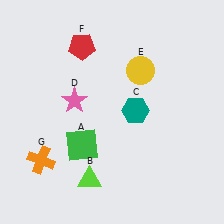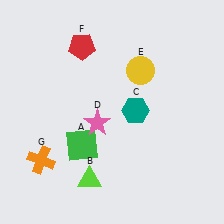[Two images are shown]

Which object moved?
The pink star (D) moved right.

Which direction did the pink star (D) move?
The pink star (D) moved right.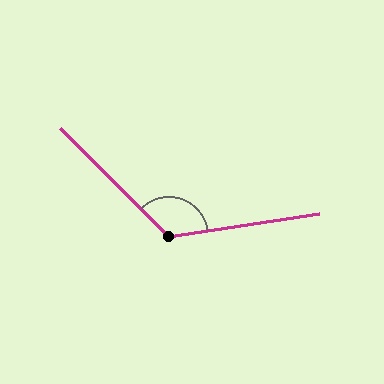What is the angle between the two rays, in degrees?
Approximately 126 degrees.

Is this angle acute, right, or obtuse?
It is obtuse.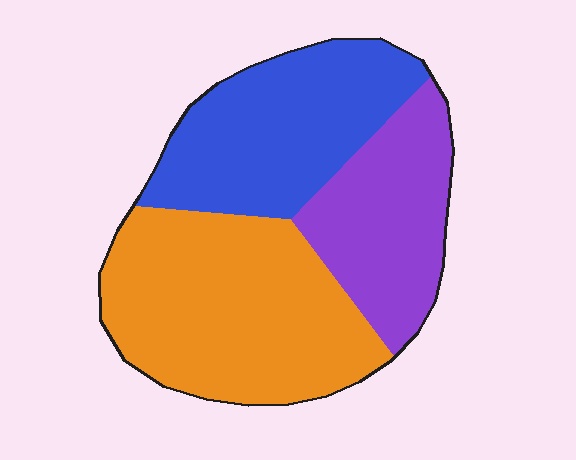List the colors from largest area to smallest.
From largest to smallest: orange, blue, purple.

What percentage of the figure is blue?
Blue takes up between a quarter and a half of the figure.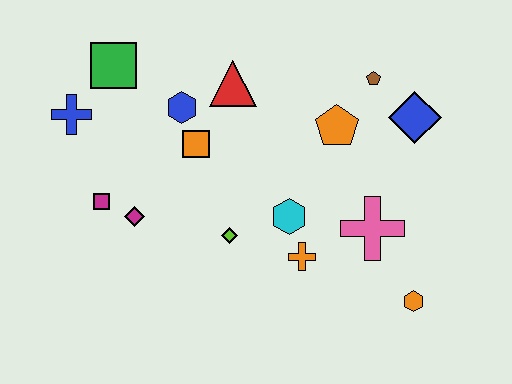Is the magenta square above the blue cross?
No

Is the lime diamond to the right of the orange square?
Yes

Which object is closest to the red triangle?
The blue hexagon is closest to the red triangle.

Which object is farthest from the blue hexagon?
The orange hexagon is farthest from the blue hexagon.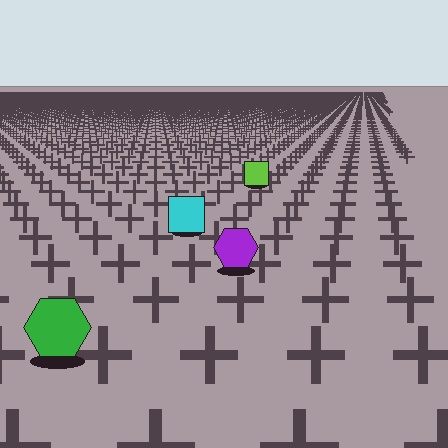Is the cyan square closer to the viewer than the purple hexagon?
No. The purple hexagon is closer — you can tell from the texture gradient: the ground texture is coarser near it.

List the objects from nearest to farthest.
From nearest to farthest: the green hexagon, the purple hexagon, the cyan square, the lime square.